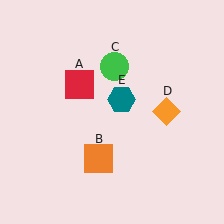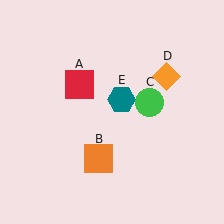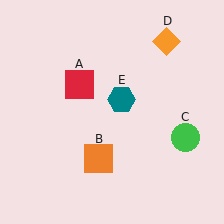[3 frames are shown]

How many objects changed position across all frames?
2 objects changed position: green circle (object C), orange diamond (object D).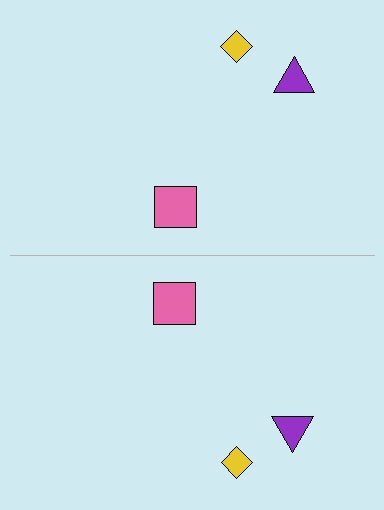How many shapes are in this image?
There are 6 shapes in this image.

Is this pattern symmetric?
Yes, this pattern has bilateral (reflection) symmetry.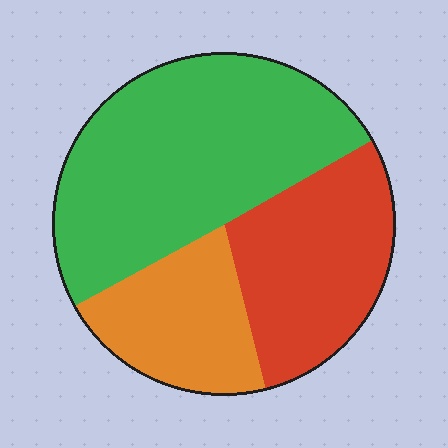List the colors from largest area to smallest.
From largest to smallest: green, red, orange.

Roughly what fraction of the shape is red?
Red covers 29% of the shape.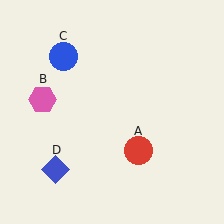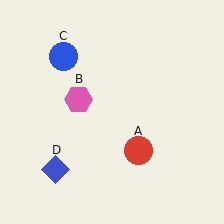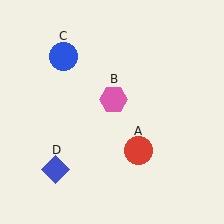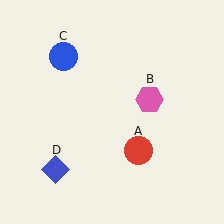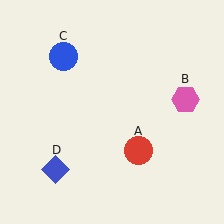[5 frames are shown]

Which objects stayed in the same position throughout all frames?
Red circle (object A) and blue circle (object C) and blue diamond (object D) remained stationary.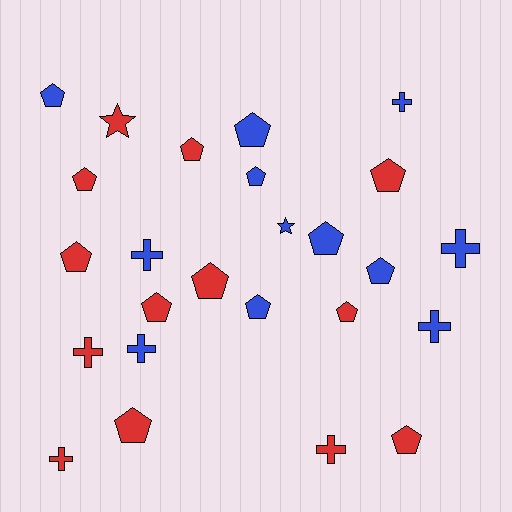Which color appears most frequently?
Red, with 13 objects.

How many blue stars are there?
There is 1 blue star.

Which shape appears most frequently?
Pentagon, with 15 objects.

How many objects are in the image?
There are 25 objects.